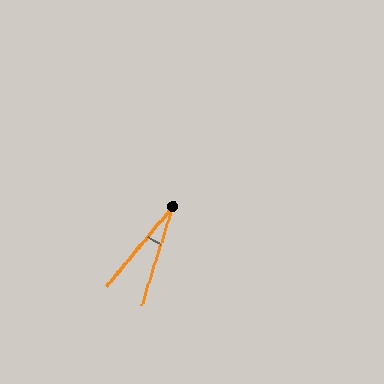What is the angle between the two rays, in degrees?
Approximately 22 degrees.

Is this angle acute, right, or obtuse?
It is acute.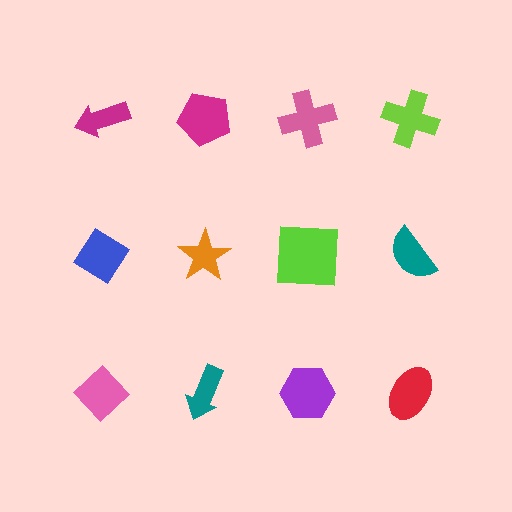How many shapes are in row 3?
4 shapes.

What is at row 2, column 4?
A teal semicircle.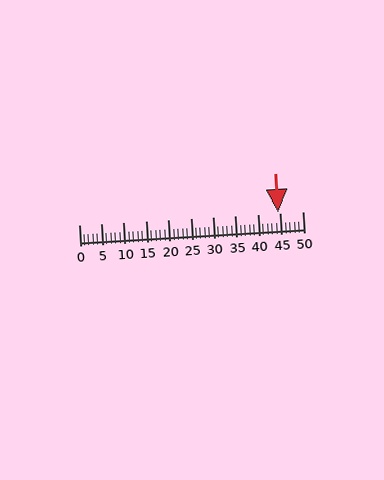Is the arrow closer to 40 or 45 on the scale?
The arrow is closer to 45.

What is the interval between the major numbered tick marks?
The major tick marks are spaced 5 units apart.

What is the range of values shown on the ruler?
The ruler shows values from 0 to 50.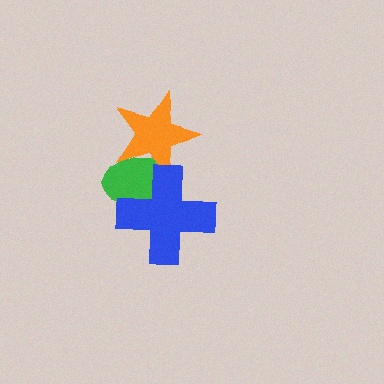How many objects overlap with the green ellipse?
2 objects overlap with the green ellipse.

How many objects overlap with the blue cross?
2 objects overlap with the blue cross.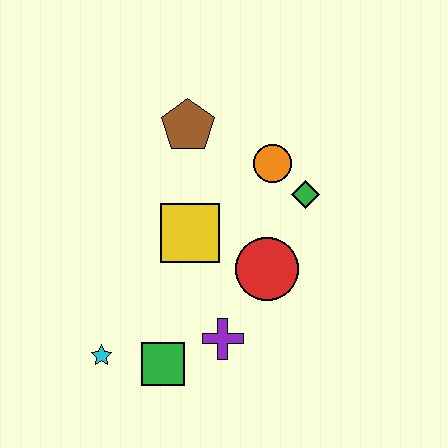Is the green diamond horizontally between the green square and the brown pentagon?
No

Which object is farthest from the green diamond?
The cyan star is farthest from the green diamond.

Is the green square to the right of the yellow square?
No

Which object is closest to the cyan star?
The green square is closest to the cyan star.